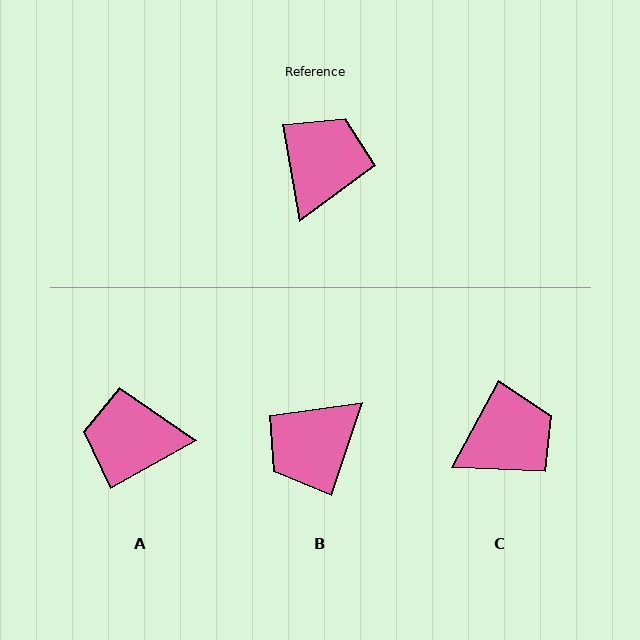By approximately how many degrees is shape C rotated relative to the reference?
Approximately 39 degrees clockwise.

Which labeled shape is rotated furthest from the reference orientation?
B, about 152 degrees away.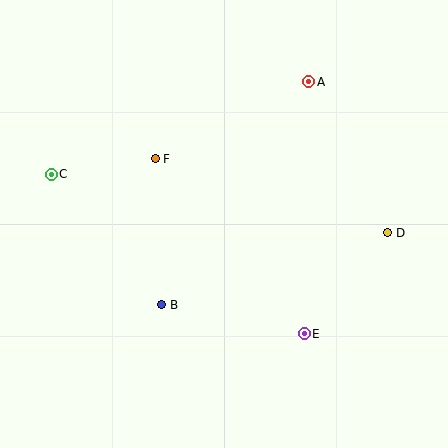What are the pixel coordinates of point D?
Point D is at (388, 233).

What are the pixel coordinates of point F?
Point F is at (155, 159).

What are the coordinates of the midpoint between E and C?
The midpoint between E and C is at (178, 254).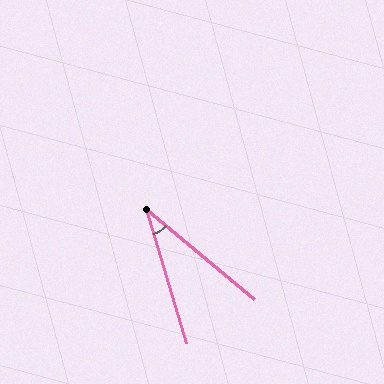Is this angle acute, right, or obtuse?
It is acute.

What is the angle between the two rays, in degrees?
Approximately 34 degrees.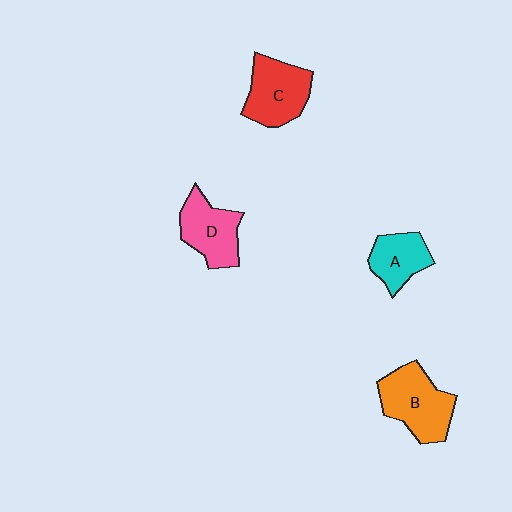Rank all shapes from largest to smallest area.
From largest to smallest: B (orange), C (red), D (pink), A (cyan).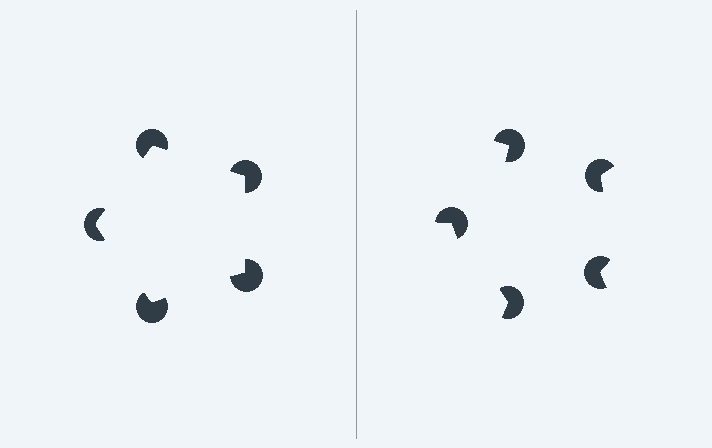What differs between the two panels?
The pac-man discs are positioned identically on both sides; only the wedge orientations differ. On the left they align to a pentagon; on the right they are misaligned.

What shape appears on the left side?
An illusory pentagon.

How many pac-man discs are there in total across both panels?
10 — 5 on each side.